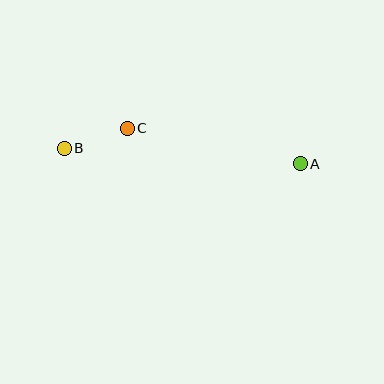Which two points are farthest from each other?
Points A and B are farthest from each other.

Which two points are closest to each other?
Points B and C are closest to each other.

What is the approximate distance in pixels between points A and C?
The distance between A and C is approximately 177 pixels.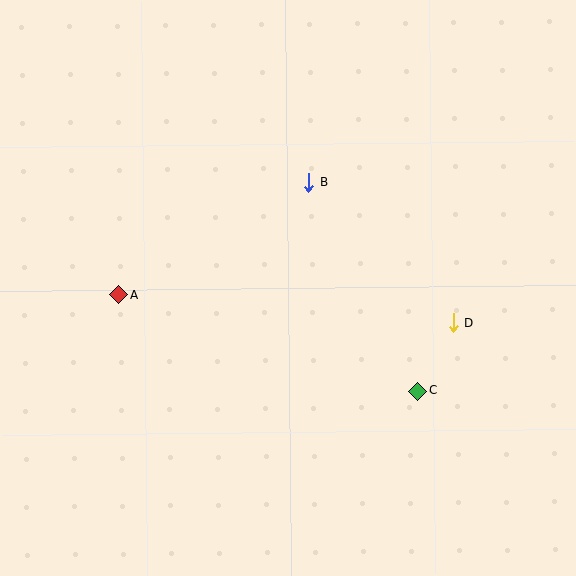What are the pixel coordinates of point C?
Point C is at (418, 391).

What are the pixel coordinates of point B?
Point B is at (309, 182).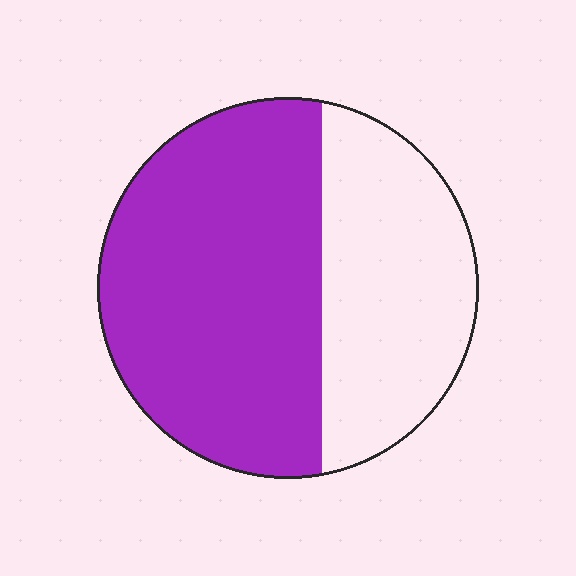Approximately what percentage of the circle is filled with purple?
Approximately 60%.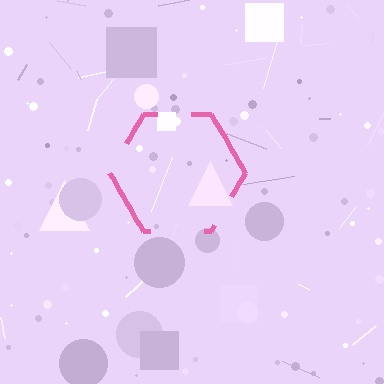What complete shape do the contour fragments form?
The contour fragments form a hexagon.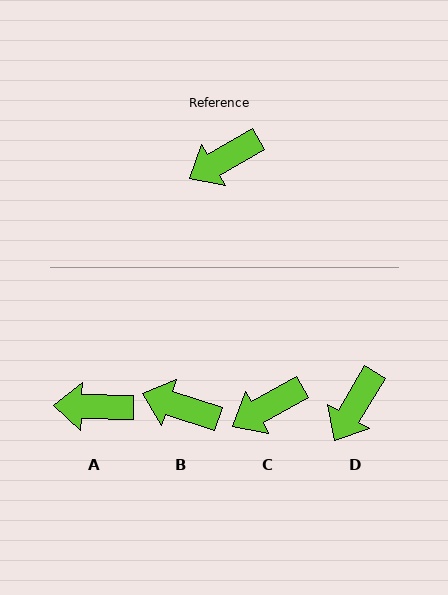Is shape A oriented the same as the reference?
No, it is off by about 31 degrees.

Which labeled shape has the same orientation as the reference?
C.